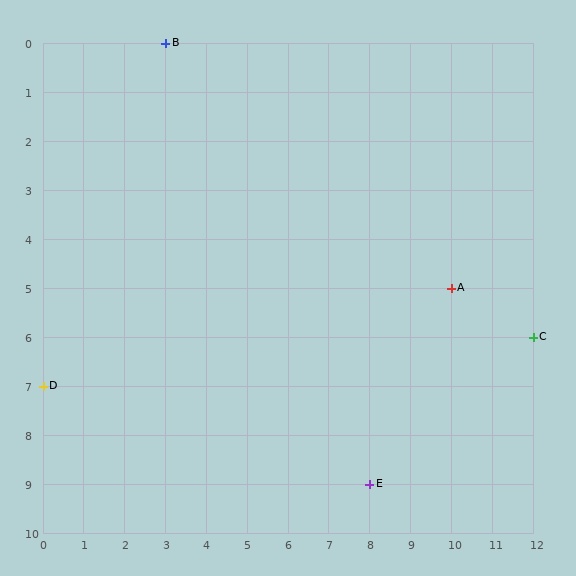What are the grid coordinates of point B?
Point B is at grid coordinates (3, 0).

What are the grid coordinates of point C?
Point C is at grid coordinates (12, 6).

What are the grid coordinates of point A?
Point A is at grid coordinates (10, 5).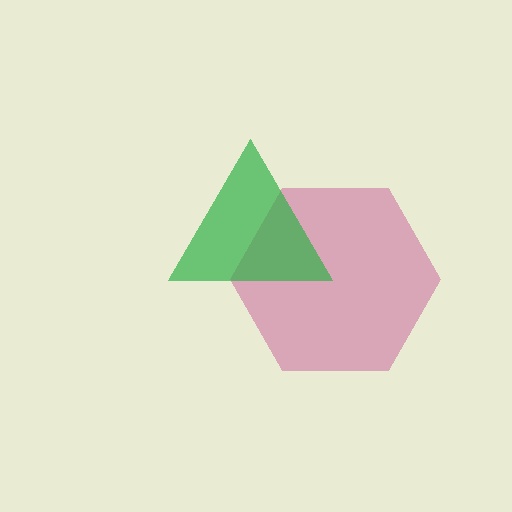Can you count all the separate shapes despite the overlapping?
Yes, there are 2 separate shapes.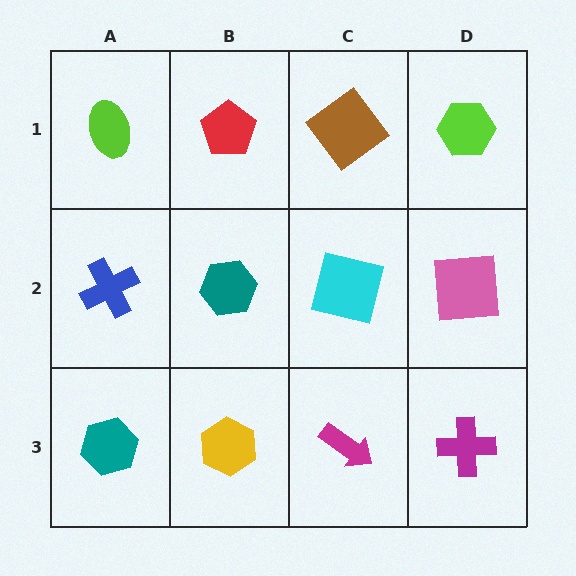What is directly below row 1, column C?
A cyan square.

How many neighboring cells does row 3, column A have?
2.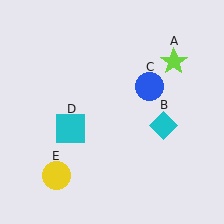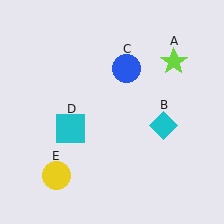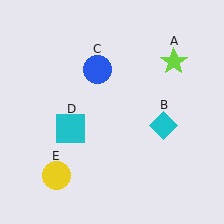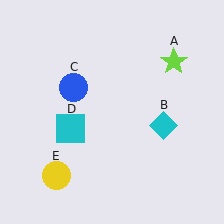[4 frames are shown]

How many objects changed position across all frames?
1 object changed position: blue circle (object C).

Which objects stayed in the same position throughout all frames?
Lime star (object A) and cyan diamond (object B) and cyan square (object D) and yellow circle (object E) remained stationary.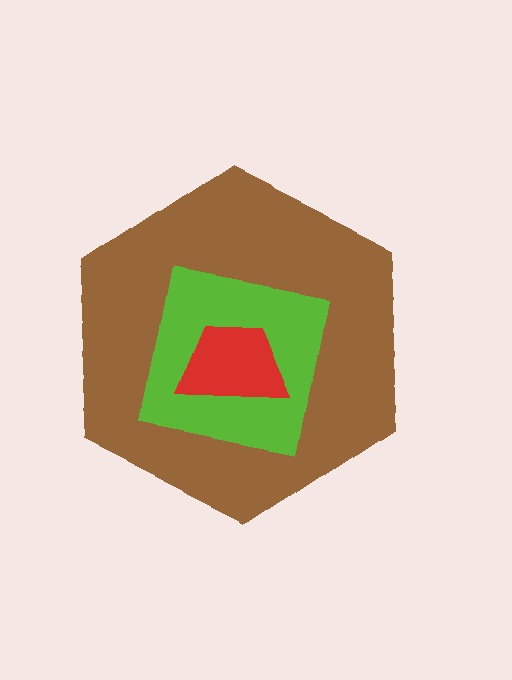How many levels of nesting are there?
3.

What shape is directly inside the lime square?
The red trapezoid.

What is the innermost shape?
The red trapezoid.